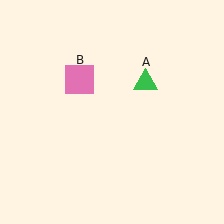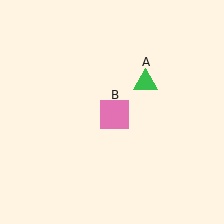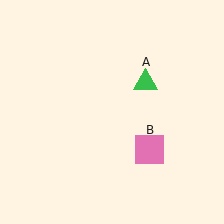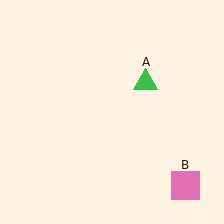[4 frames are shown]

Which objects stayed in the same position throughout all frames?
Green triangle (object A) remained stationary.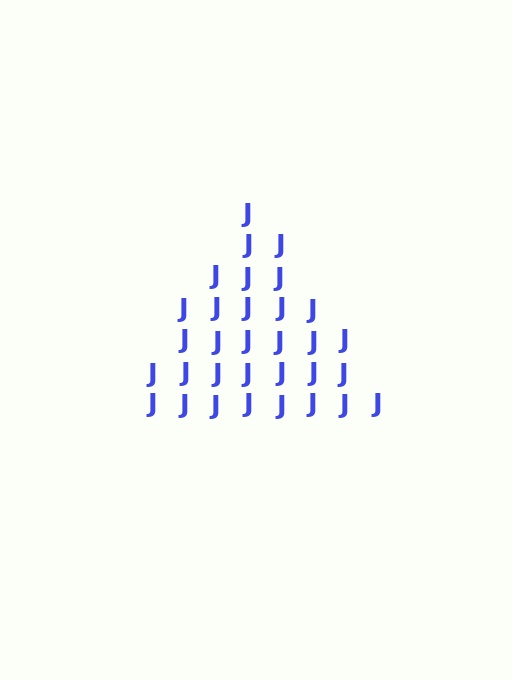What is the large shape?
The large shape is a triangle.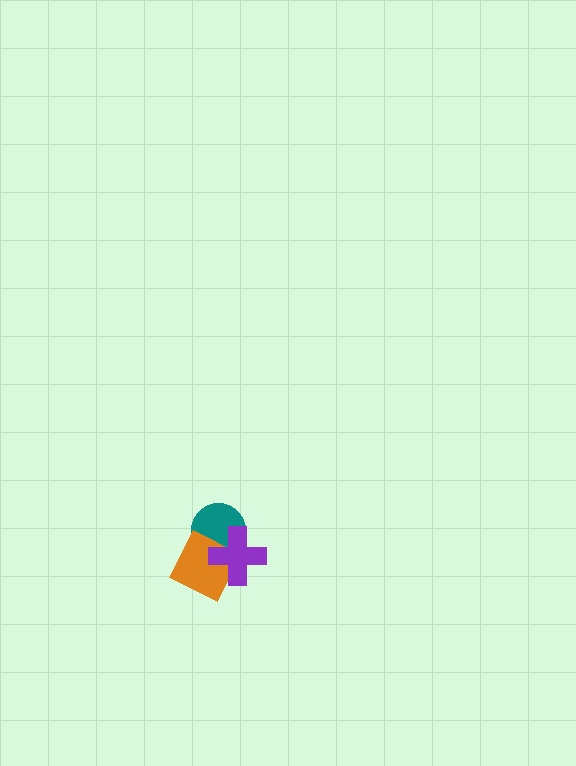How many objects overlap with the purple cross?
2 objects overlap with the purple cross.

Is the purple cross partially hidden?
No, no other shape covers it.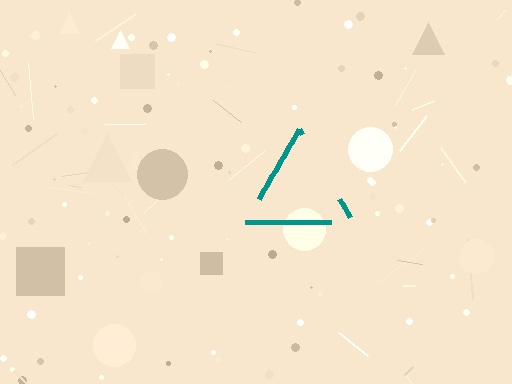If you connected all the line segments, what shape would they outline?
They would outline a triangle.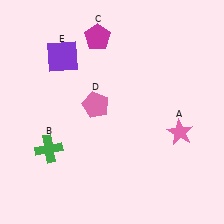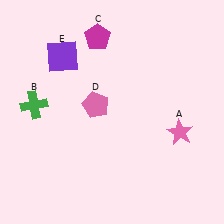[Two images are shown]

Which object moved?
The green cross (B) moved up.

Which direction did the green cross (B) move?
The green cross (B) moved up.